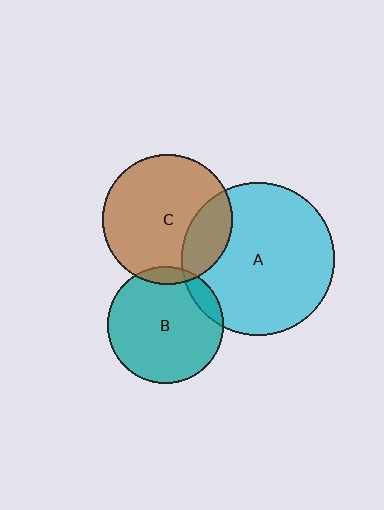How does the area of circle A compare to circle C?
Approximately 1.4 times.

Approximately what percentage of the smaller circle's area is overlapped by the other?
Approximately 25%.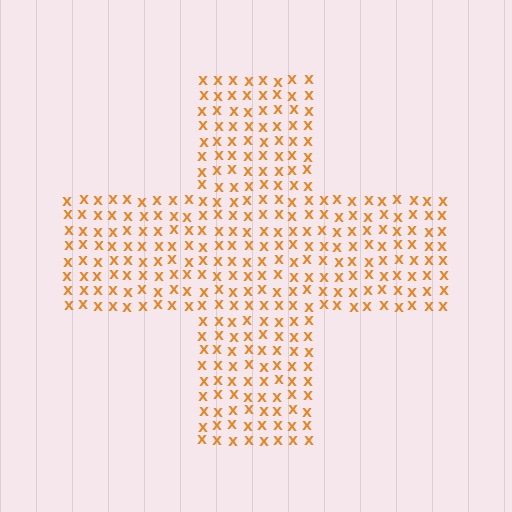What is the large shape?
The large shape is a cross.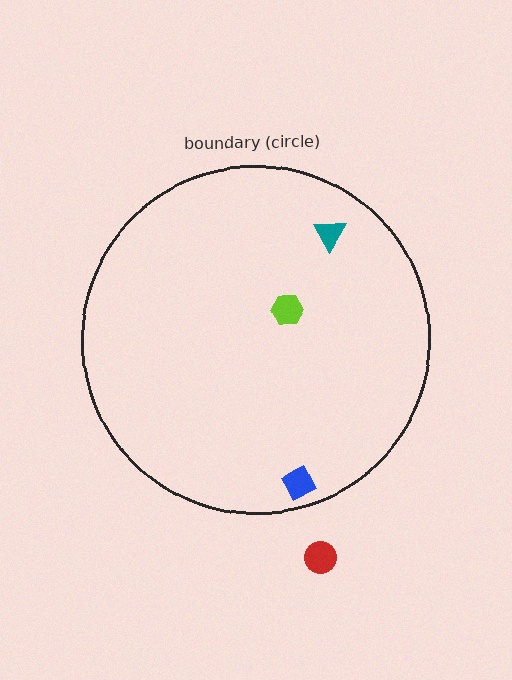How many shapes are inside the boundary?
3 inside, 1 outside.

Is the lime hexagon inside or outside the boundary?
Inside.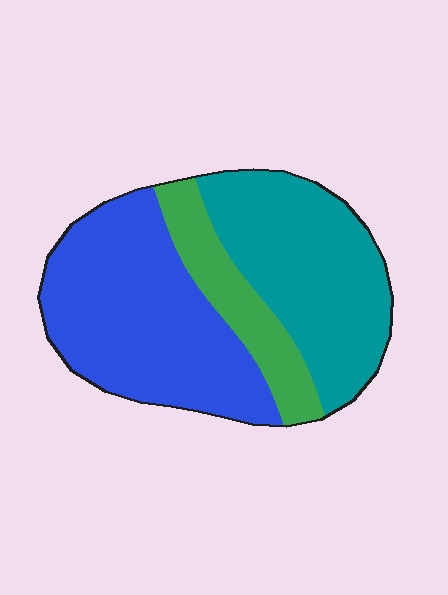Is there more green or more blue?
Blue.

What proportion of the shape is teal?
Teal takes up between a third and a half of the shape.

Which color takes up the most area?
Blue, at roughly 45%.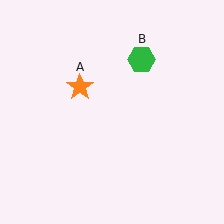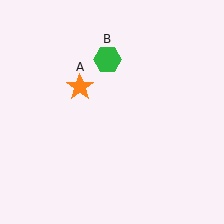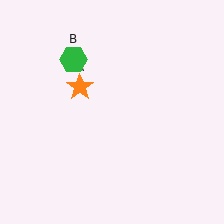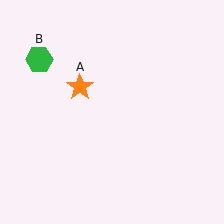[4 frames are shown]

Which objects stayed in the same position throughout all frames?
Orange star (object A) remained stationary.